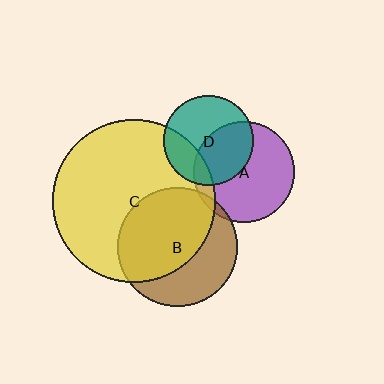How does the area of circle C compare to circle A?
Approximately 2.6 times.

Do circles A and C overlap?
Yes.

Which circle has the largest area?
Circle C (yellow).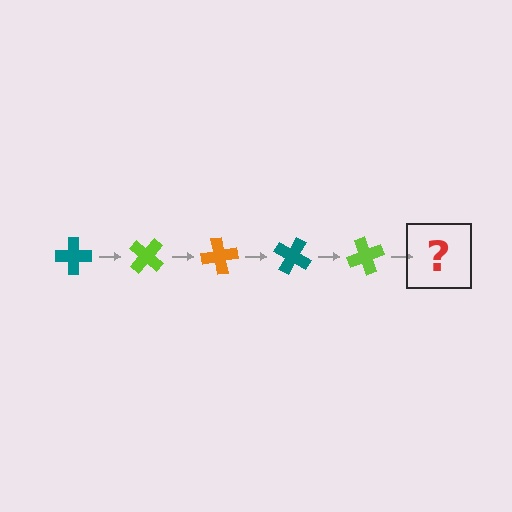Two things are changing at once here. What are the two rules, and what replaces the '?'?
The two rules are that it rotates 40 degrees each step and the color cycles through teal, lime, and orange. The '?' should be an orange cross, rotated 200 degrees from the start.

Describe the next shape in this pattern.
It should be an orange cross, rotated 200 degrees from the start.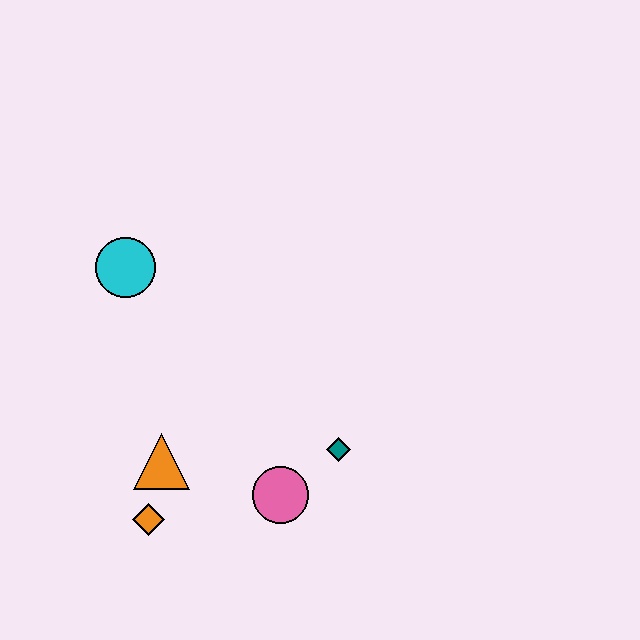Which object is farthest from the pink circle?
The cyan circle is farthest from the pink circle.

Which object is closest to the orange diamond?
The orange triangle is closest to the orange diamond.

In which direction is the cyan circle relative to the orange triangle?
The cyan circle is above the orange triangle.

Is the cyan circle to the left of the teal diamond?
Yes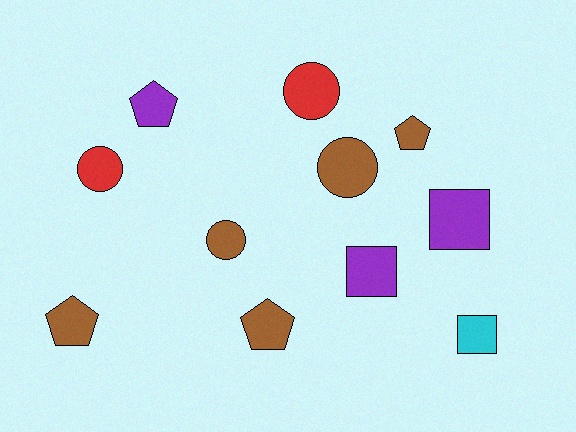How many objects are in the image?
There are 11 objects.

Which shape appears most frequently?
Circle, with 4 objects.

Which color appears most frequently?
Brown, with 5 objects.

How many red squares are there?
There are no red squares.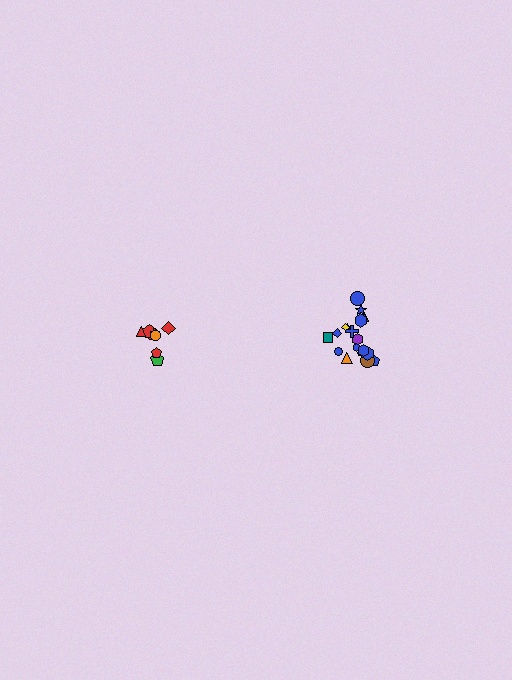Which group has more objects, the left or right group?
The right group.